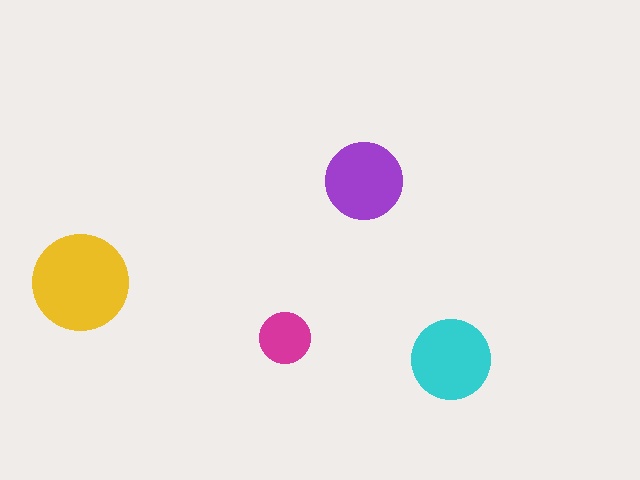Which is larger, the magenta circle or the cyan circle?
The cyan one.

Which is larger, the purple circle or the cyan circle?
The cyan one.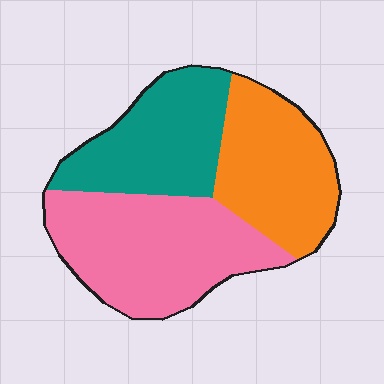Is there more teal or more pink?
Pink.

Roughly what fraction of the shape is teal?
Teal covers about 30% of the shape.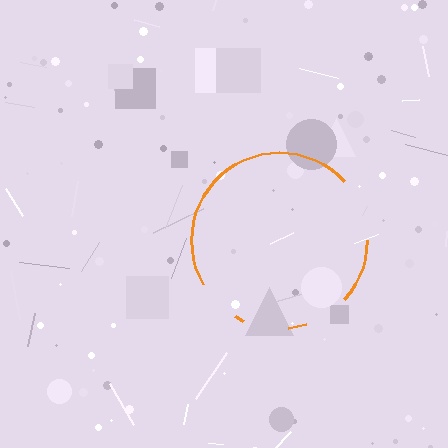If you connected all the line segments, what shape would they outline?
They would outline a circle.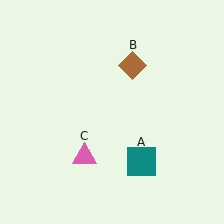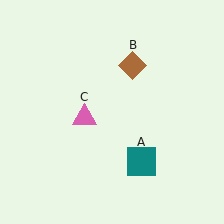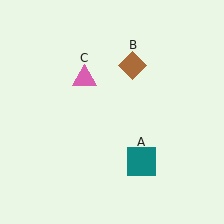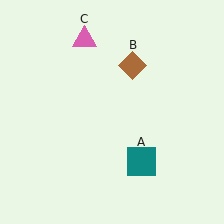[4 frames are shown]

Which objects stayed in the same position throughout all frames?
Teal square (object A) and brown diamond (object B) remained stationary.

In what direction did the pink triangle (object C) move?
The pink triangle (object C) moved up.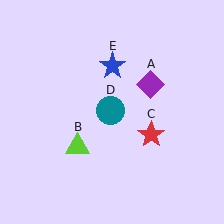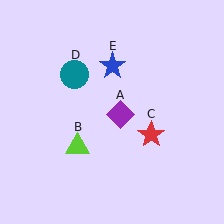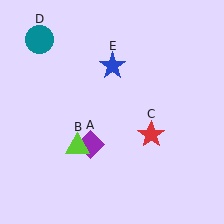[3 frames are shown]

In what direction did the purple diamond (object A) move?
The purple diamond (object A) moved down and to the left.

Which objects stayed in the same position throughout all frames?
Lime triangle (object B) and red star (object C) and blue star (object E) remained stationary.